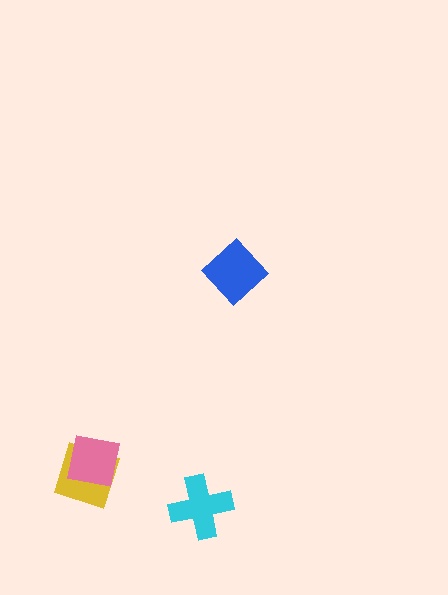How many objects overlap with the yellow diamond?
1 object overlaps with the yellow diamond.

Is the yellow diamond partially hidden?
Yes, it is partially covered by another shape.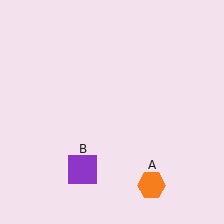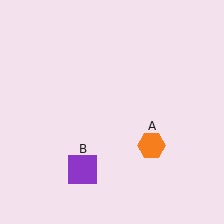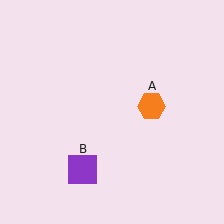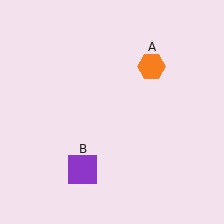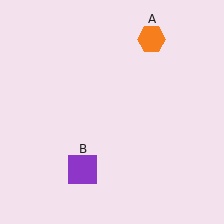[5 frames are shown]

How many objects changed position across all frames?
1 object changed position: orange hexagon (object A).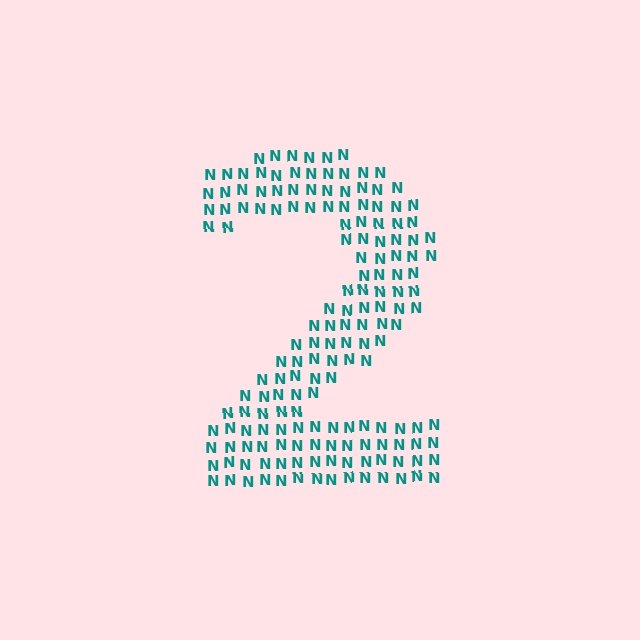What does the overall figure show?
The overall figure shows the digit 2.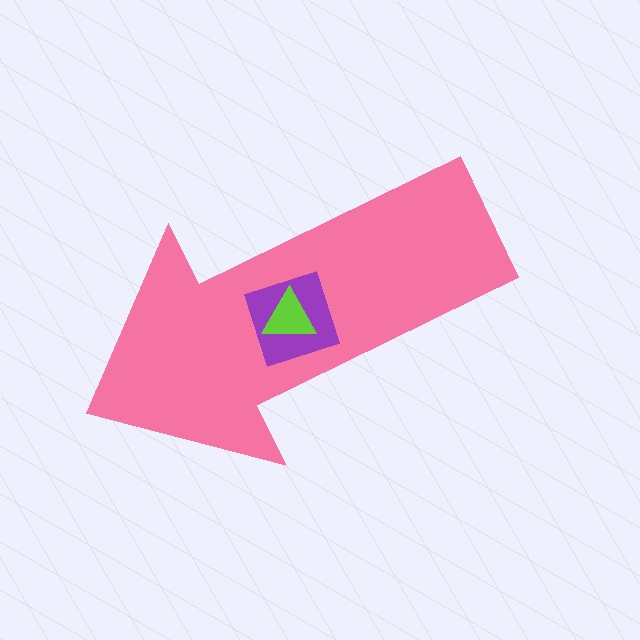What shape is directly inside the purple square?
The lime triangle.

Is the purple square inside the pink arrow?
Yes.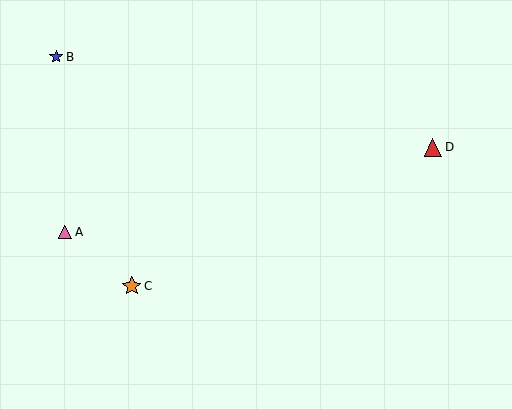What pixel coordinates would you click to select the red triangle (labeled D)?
Click at (433, 147) to select the red triangle D.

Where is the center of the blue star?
The center of the blue star is at (56, 57).